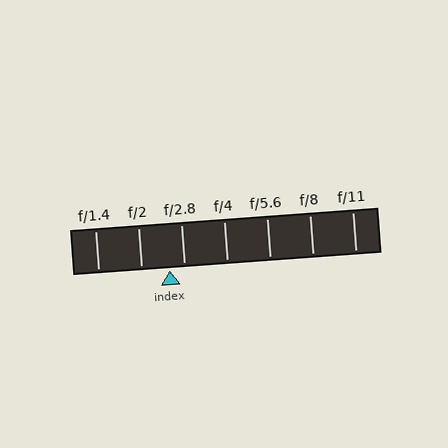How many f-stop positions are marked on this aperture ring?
There are 7 f-stop positions marked.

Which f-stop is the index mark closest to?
The index mark is closest to f/2.8.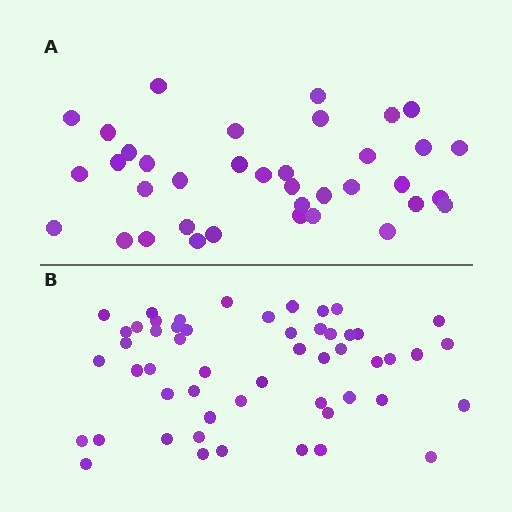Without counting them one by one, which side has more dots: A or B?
Region B (the bottom region) has more dots.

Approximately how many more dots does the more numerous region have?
Region B has approximately 15 more dots than region A.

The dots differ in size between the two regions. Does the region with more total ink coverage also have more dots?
No. Region A has more total ink coverage because its dots are larger, but region B actually contains more individual dots. Total area can be misleading — the number of items is what matters here.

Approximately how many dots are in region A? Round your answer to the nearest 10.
About 40 dots. (The exact count is 37, which rounds to 40.)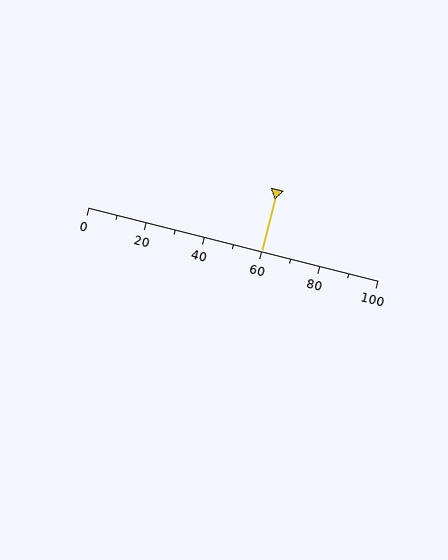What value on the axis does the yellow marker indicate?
The marker indicates approximately 60.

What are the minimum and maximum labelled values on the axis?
The axis runs from 0 to 100.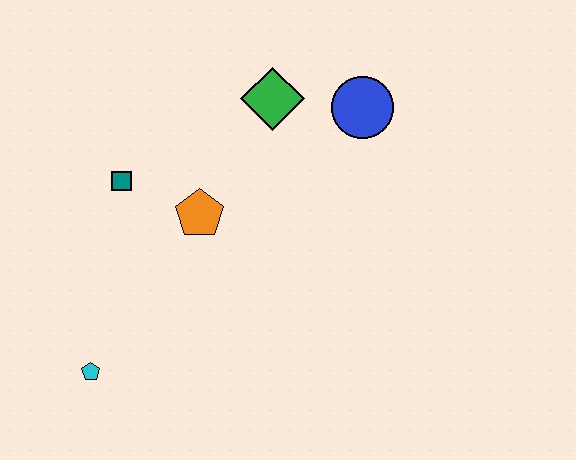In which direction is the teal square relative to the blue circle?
The teal square is to the left of the blue circle.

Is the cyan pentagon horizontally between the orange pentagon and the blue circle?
No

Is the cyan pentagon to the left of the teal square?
Yes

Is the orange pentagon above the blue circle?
No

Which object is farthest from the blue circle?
The cyan pentagon is farthest from the blue circle.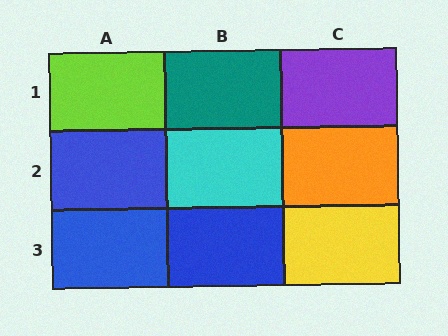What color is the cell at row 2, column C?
Orange.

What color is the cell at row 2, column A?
Blue.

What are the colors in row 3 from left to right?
Blue, blue, yellow.